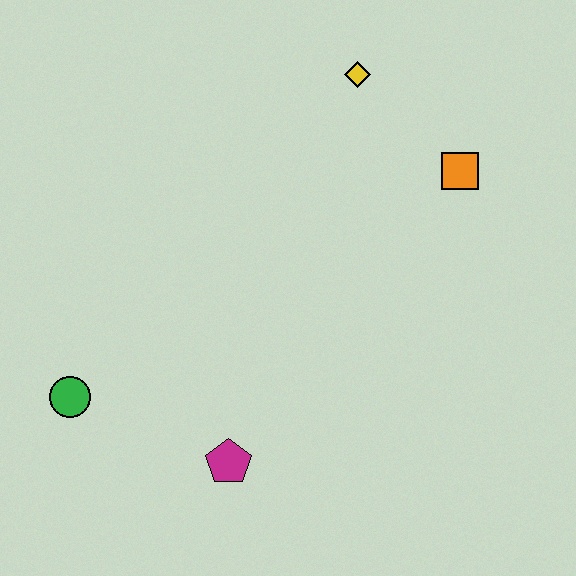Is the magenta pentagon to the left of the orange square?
Yes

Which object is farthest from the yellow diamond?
The green circle is farthest from the yellow diamond.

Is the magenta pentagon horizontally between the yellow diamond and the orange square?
No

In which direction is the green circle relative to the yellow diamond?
The green circle is below the yellow diamond.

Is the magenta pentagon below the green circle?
Yes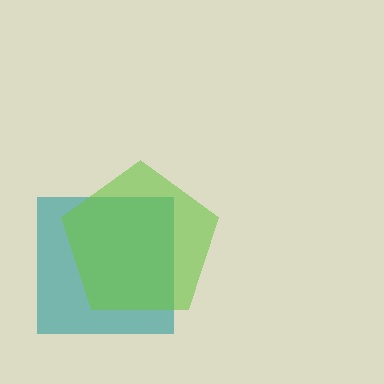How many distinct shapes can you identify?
There are 2 distinct shapes: a teal square, a lime pentagon.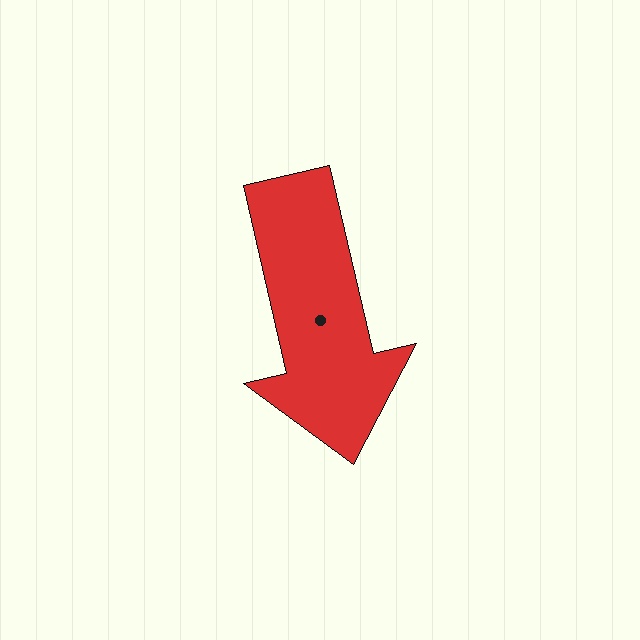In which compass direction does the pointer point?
South.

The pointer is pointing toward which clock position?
Roughly 6 o'clock.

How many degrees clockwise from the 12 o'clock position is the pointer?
Approximately 167 degrees.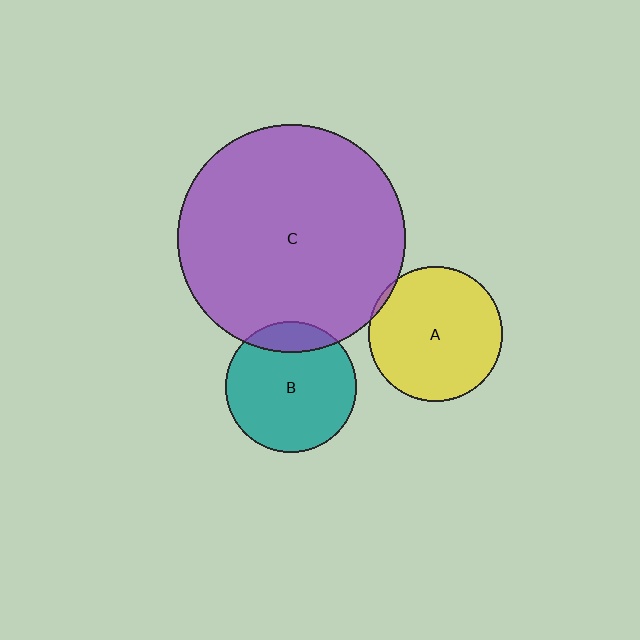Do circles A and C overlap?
Yes.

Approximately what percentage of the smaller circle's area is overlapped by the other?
Approximately 5%.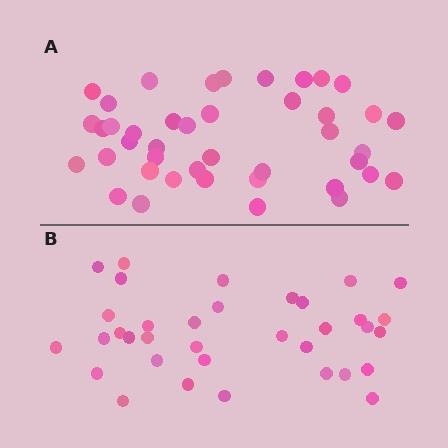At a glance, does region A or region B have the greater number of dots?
Region A (the top region) has more dots.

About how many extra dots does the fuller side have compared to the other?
Region A has roughly 8 or so more dots than region B.